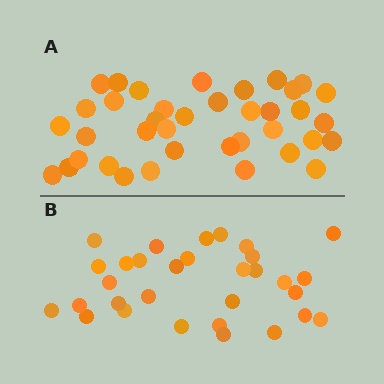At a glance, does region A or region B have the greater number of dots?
Region A (the top region) has more dots.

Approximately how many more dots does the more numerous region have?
Region A has roughly 8 or so more dots than region B.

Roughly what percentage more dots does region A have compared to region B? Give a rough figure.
About 25% more.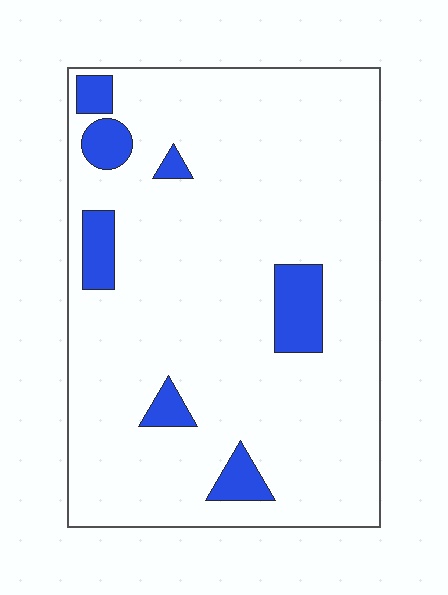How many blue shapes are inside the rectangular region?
7.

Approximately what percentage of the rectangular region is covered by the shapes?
Approximately 10%.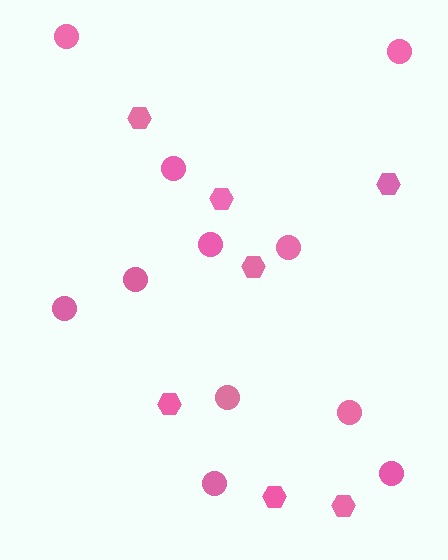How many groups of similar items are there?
There are 2 groups: one group of circles (11) and one group of hexagons (7).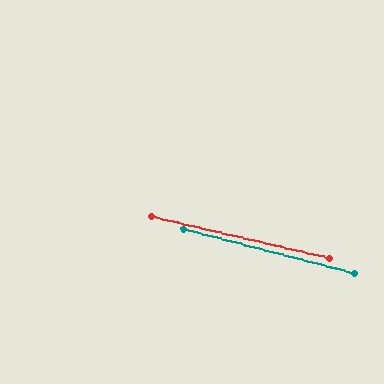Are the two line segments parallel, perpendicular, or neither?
Parallel — their directions differ by only 1.3°.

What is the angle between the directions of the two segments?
Approximately 1 degree.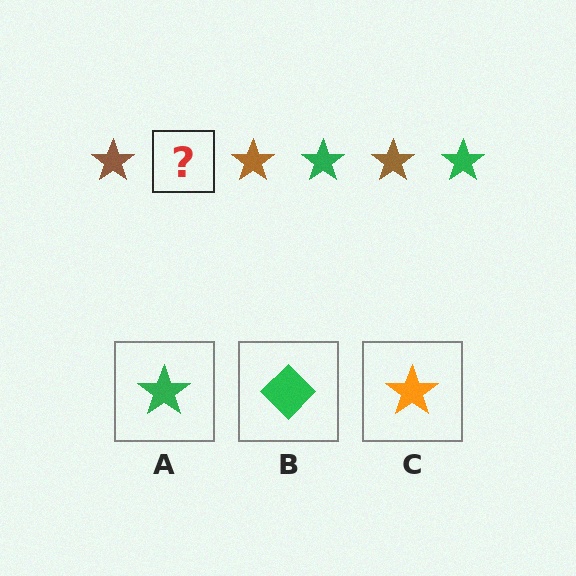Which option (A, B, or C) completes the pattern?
A.